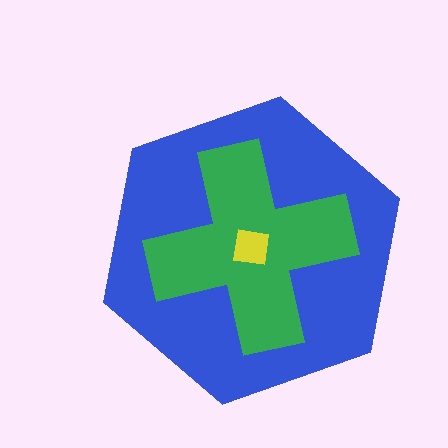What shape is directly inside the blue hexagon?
The green cross.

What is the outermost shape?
The blue hexagon.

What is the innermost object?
The yellow square.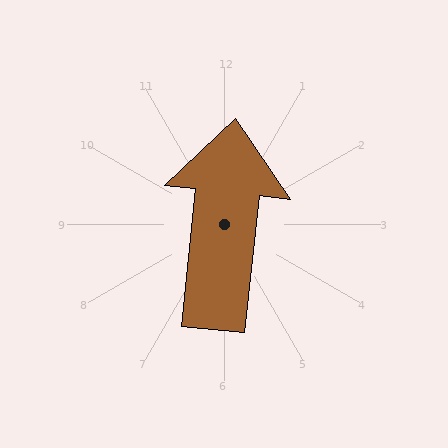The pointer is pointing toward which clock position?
Roughly 12 o'clock.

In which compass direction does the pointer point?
North.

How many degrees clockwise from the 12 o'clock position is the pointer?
Approximately 6 degrees.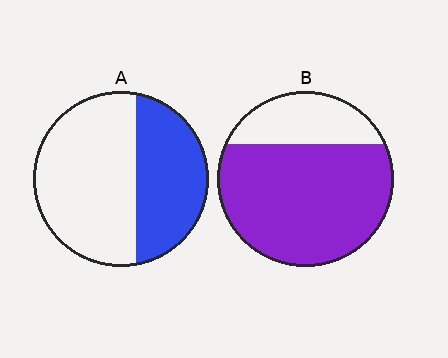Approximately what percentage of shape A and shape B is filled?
A is approximately 40% and B is approximately 75%.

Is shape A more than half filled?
No.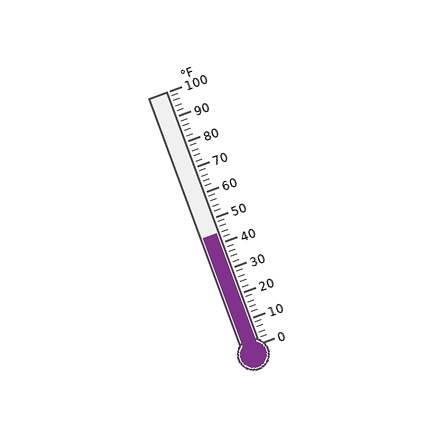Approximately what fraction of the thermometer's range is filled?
The thermometer is filled to approximately 45% of its range.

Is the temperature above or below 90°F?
The temperature is below 90°F.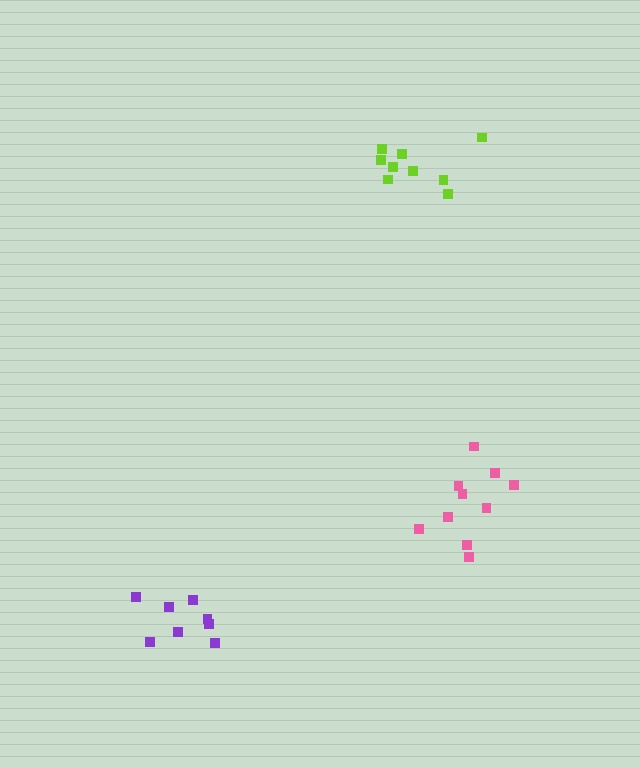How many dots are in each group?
Group 1: 10 dots, Group 2: 9 dots, Group 3: 8 dots (27 total).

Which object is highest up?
The lime cluster is topmost.